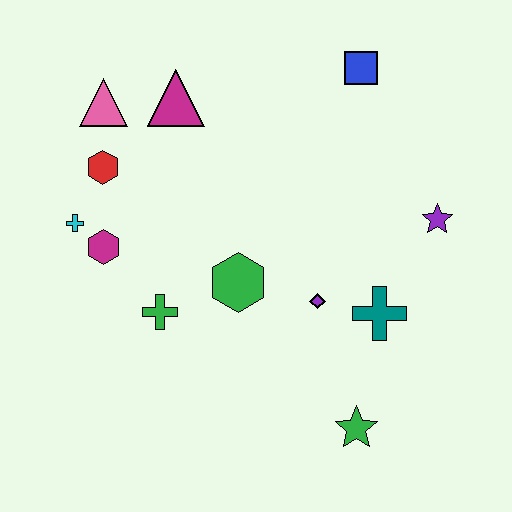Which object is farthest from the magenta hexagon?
The purple star is farthest from the magenta hexagon.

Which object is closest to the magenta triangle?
The pink triangle is closest to the magenta triangle.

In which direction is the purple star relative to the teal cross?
The purple star is above the teal cross.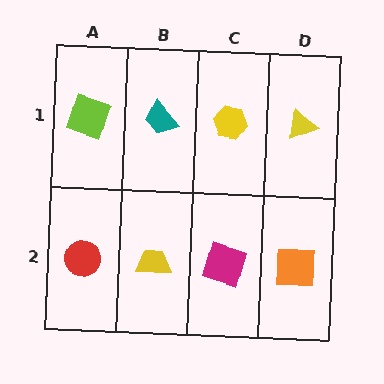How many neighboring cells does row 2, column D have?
2.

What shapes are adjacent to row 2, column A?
A lime square (row 1, column A), a yellow trapezoid (row 2, column B).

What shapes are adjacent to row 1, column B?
A yellow trapezoid (row 2, column B), a lime square (row 1, column A), a yellow hexagon (row 1, column C).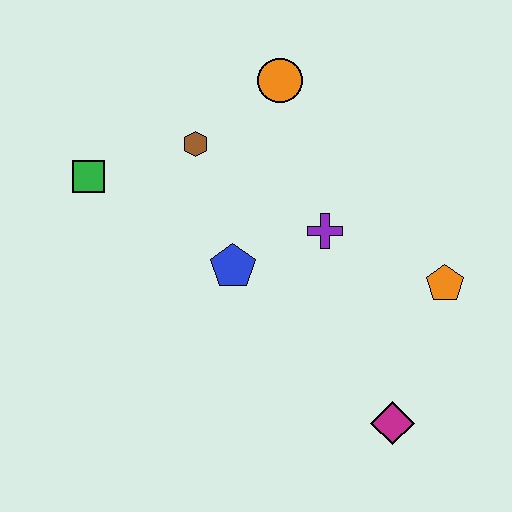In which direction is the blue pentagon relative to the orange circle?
The blue pentagon is below the orange circle.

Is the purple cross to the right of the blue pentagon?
Yes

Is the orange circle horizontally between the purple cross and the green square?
Yes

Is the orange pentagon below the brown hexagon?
Yes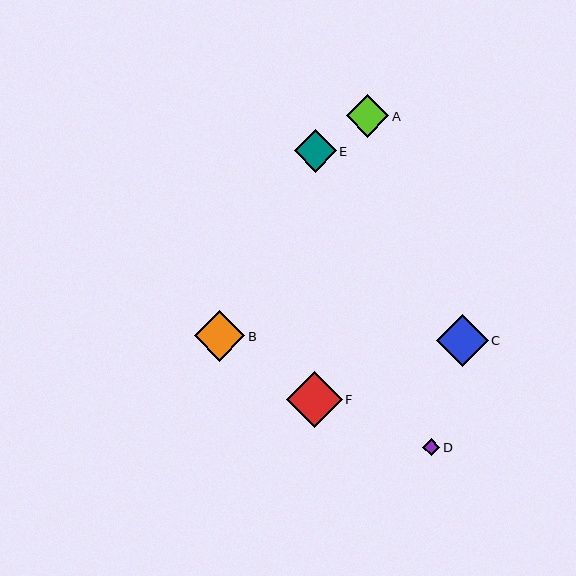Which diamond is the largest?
Diamond F is the largest with a size of approximately 56 pixels.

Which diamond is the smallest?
Diamond D is the smallest with a size of approximately 17 pixels.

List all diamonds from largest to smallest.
From largest to smallest: F, C, B, A, E, D.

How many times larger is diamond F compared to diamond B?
Diamond F is approximately 1.1 times the size of diamond B.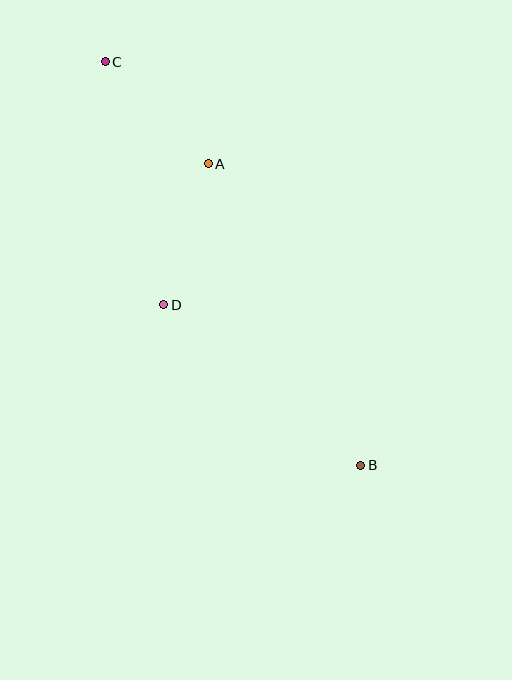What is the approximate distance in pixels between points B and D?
The distance between B and D is approximately 254 pixels.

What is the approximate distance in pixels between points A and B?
The distance between A and B is approximately 338 pixels.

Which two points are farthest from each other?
Points B and C are farthest from each other.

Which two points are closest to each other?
Points A and C are closest to each other.